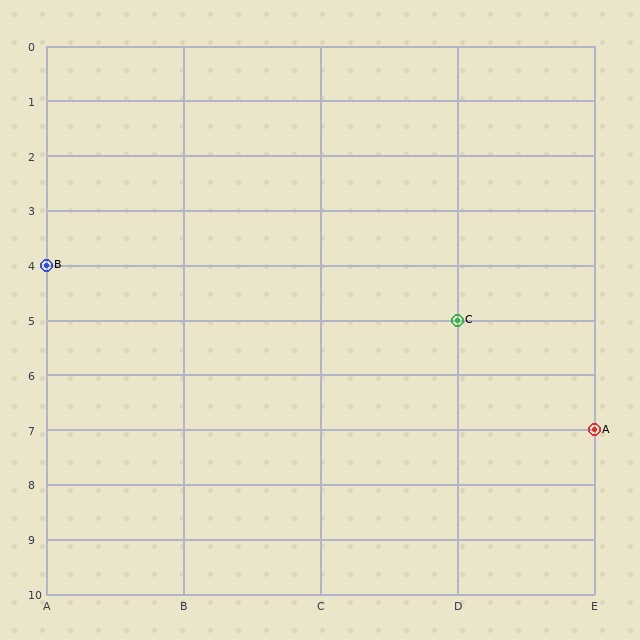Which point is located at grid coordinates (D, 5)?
Point C is at (D, 5).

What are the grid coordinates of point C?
Point C is at grid coordinates (D, 5).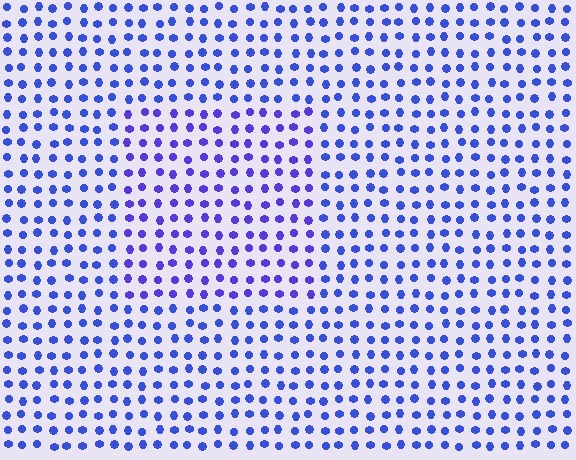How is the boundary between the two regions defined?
The boundary is defined purely by a slight shift in hue (about 22 degrees). Spacing, size, and orientation are identical on both sides.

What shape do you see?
I see a rectangle.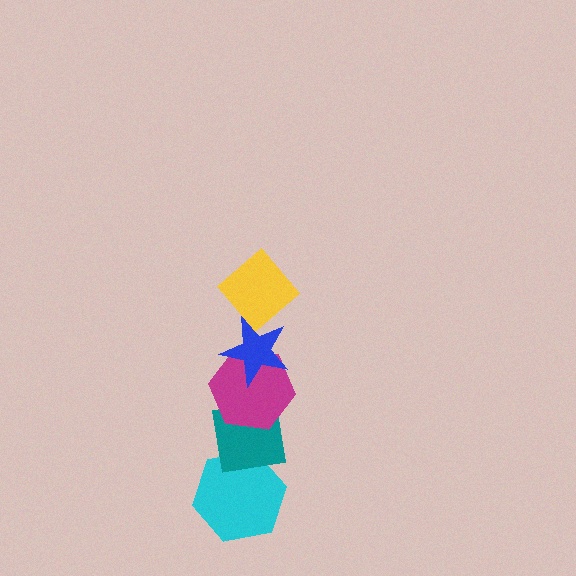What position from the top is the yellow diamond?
The yellow diamond is 1st from the top.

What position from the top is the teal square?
The teal square is 4th from the top.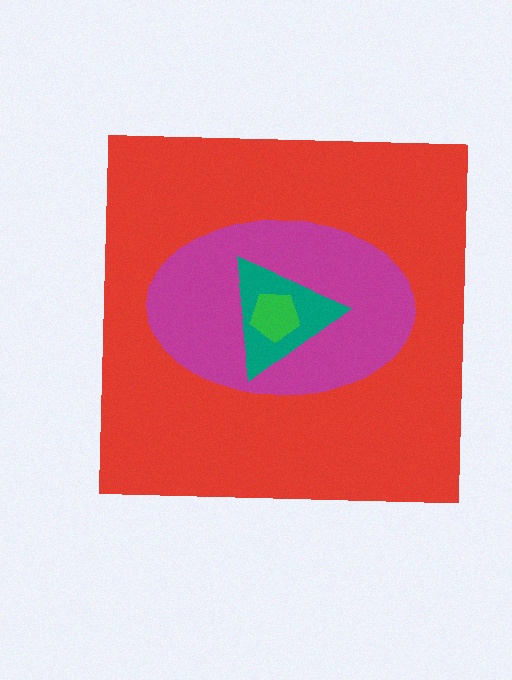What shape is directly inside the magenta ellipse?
The teal triangle.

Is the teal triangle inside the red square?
Yes.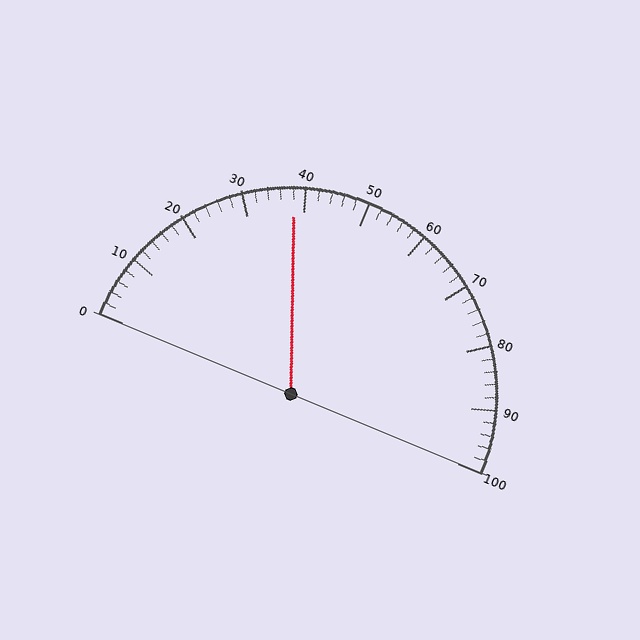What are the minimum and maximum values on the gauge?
The gauge ranges from 0 to 100.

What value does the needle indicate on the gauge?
The needle indicates approximately 38.